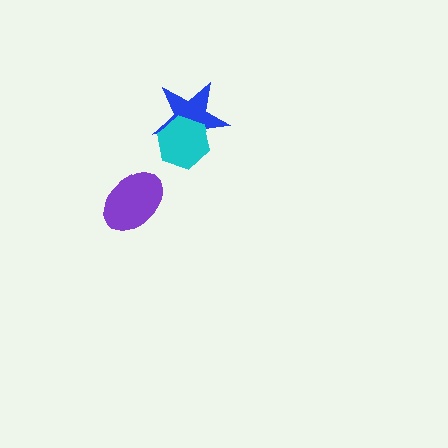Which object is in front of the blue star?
The cyan hexagon is in front of the blue star.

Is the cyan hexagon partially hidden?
No, no other shape covers it.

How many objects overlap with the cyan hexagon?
1 object overlaps with the cyan hexagon.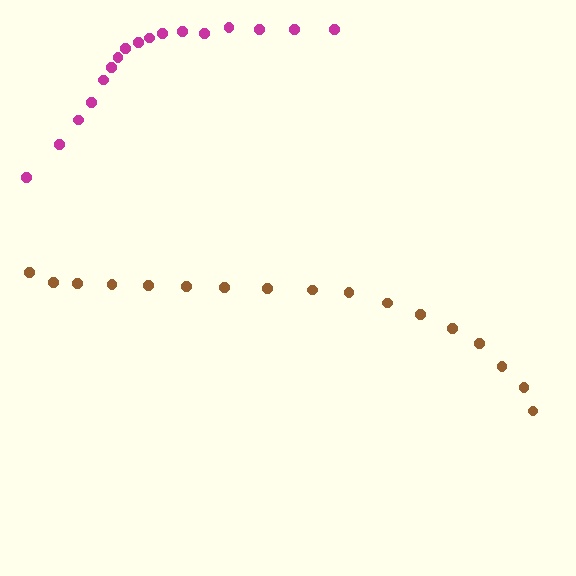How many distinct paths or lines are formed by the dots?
There are 2 distinct paths.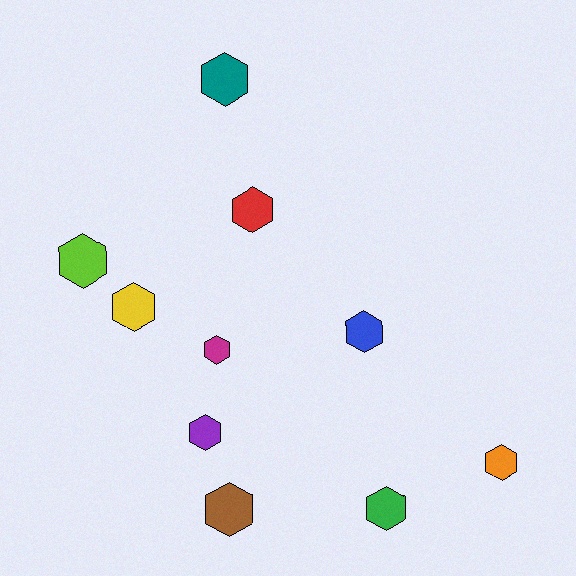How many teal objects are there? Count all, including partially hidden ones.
There is 1 teal object.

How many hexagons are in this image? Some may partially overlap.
There are 10 hexagons.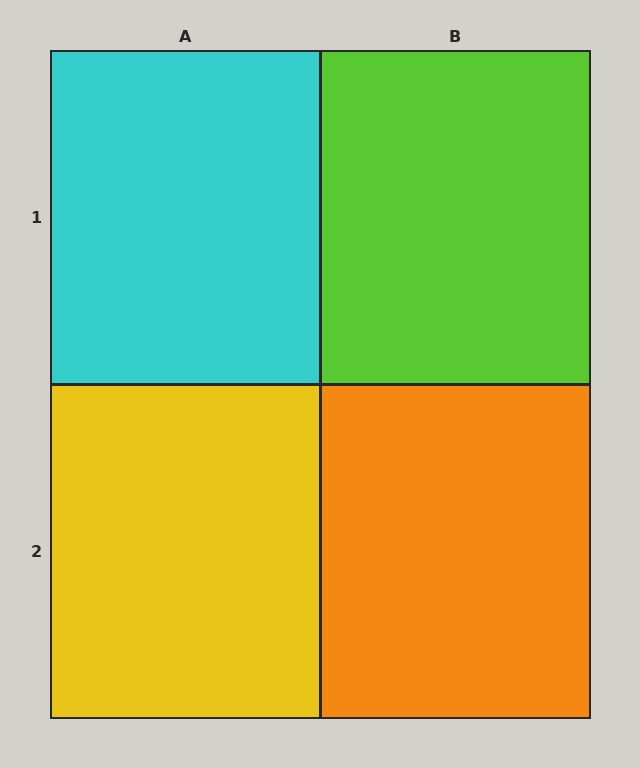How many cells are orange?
1 cell is orange.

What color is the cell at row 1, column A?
Cyan.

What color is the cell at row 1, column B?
Lime.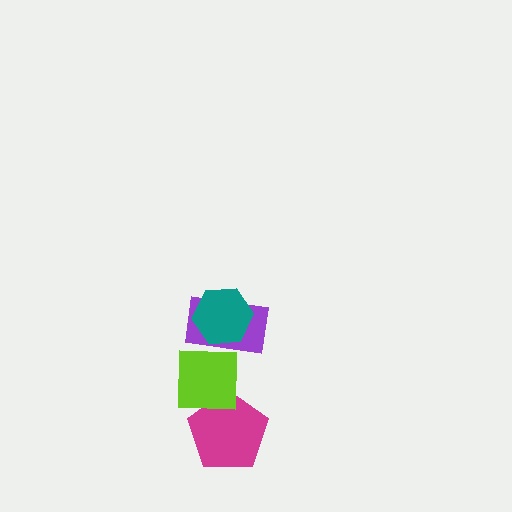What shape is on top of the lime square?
The purple rectangle is on top of the lime square.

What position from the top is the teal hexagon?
The teal hexagon is 1st from the top.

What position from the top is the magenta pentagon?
The magenta pentagon is 4th from the top.